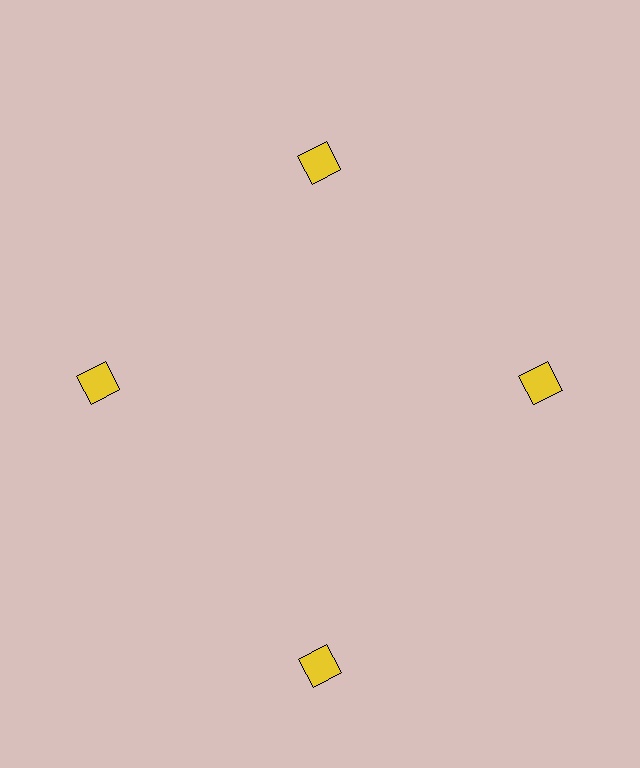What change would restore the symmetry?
The symmetry would be restored by moving it inward, back onto the ring so that all 4 squares sit at equal angles and equal distance from the center.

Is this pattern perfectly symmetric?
No. The 4 yellow squares are arranged in a ring, but one element near the 6 o'clock position is pushed outward from the center, breaking the 4-fold rotational symmetry.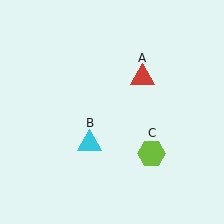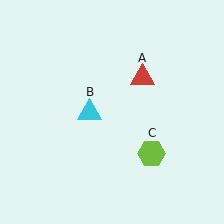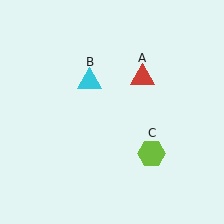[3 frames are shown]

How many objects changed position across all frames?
1 object changed position: cyan triangle (object B).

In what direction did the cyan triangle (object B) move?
The cyan triangle (object B) moved up.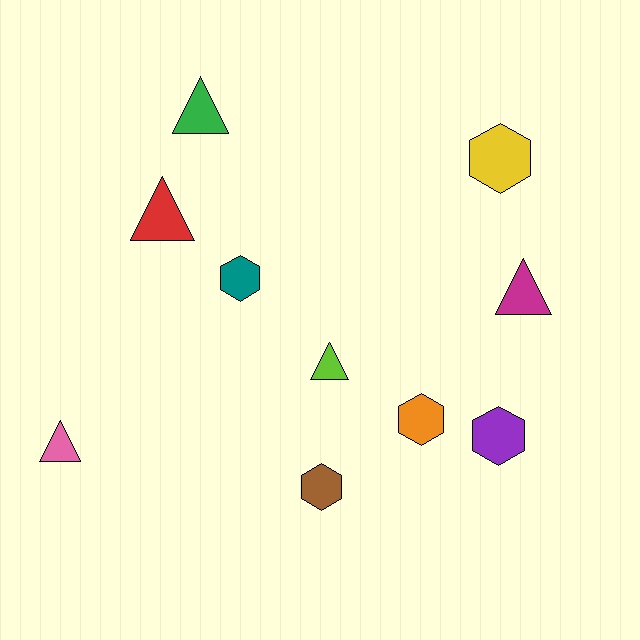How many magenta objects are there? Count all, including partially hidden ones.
There is 1 magenta object.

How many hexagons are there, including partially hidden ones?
There are 5 hexagons.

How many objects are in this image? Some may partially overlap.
There are 10 objects.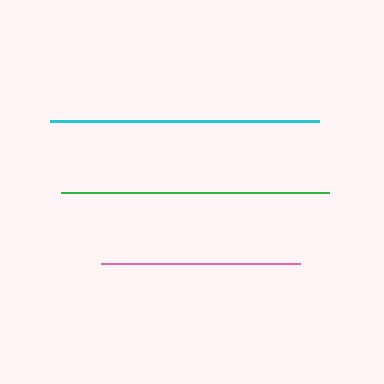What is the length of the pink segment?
The pink segment is approximately 199 pixels long.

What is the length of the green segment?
The green segment is approximately 268 pixels long.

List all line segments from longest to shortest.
From longest to shortest: cyan, green, pink.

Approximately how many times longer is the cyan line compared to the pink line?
The cyan line is approximately 1.4 times the length of the pink line.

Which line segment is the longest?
The cyan line is the longest at approximately 270 pixels.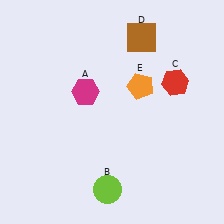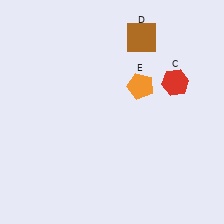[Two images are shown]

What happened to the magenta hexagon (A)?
The magenta hexagon (A) was removed in Image 2. It was in the top-left area of Image 1.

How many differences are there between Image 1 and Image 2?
There are 2 differences between the two images.